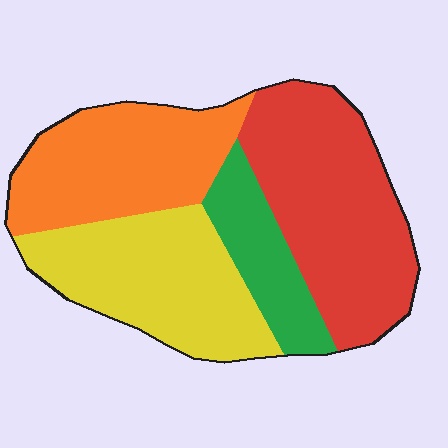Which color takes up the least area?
Green, at roughly 15%.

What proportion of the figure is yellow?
Yellow covers around 30% of the figure.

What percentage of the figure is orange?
Orange takes up between a sixth and a third of the figure.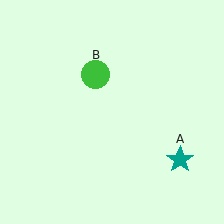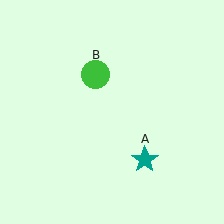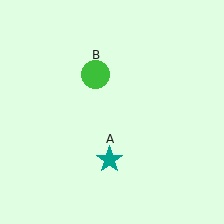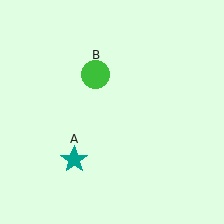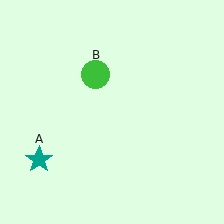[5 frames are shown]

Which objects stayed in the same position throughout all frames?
Green circle (object B) remained stationary.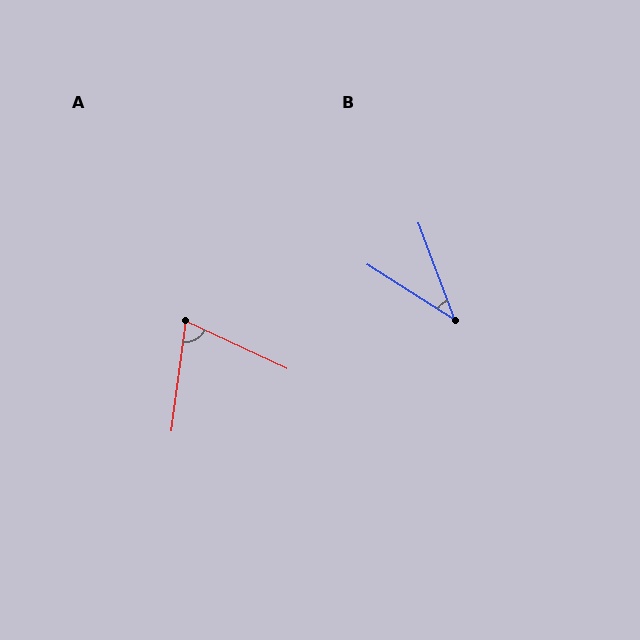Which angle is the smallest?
B, at approximately 37 degrees.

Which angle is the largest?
A, at approximately 73 degrees.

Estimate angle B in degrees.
Approximately 37 degrees.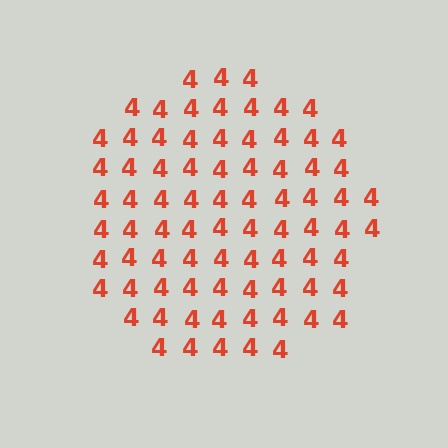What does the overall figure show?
The overall figure shows a circle.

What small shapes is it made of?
It is made of small digit 4's.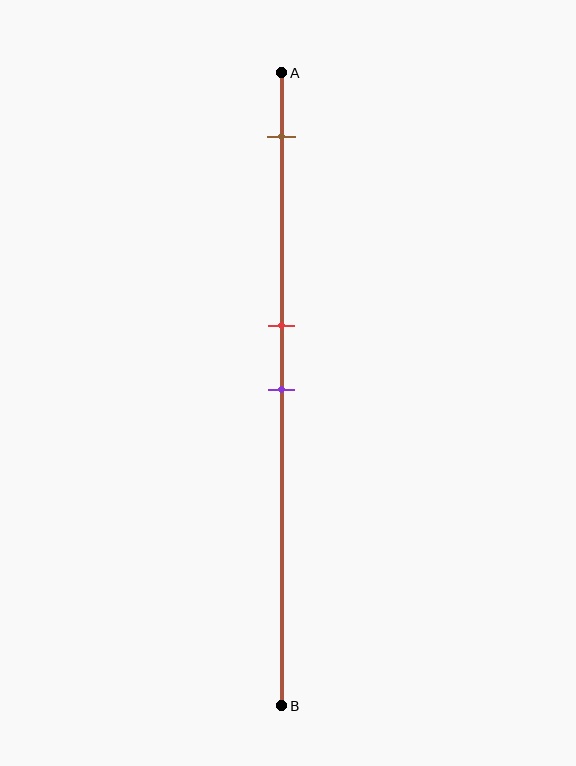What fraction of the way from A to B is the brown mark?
The brown mark is approximately 10% (0.1) of the way from A to B.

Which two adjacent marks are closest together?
The red and purple marks are the closest adjacent pair.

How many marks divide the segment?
There are 3 marks dividing the segment.